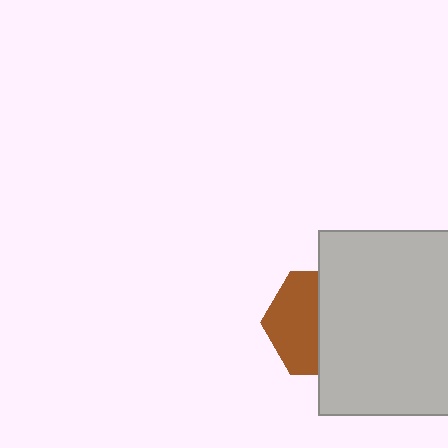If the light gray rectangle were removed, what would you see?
You would see the complete brown hexagon.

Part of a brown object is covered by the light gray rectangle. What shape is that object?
It is a hexagon.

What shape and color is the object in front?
The object in front is a light gray rectangle.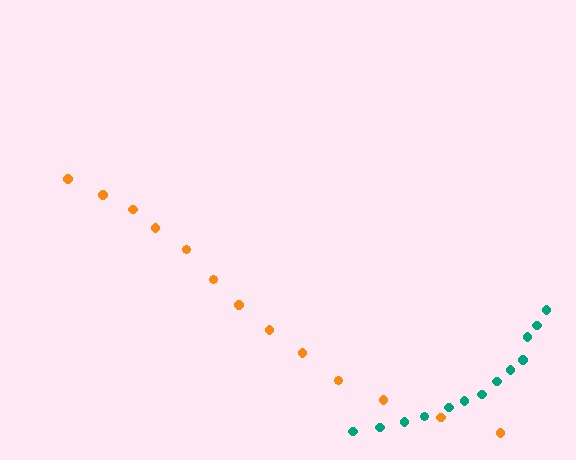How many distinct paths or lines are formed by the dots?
There are 2 distinct paths.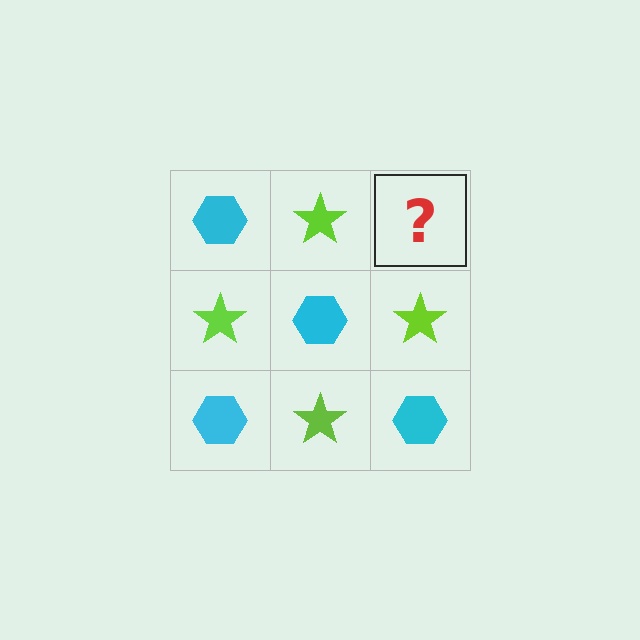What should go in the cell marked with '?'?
The missing cell should contain a cyan hexagon.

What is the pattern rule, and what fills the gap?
The rule is that it alternates cyan hexagon and lime star in a checkerboard pattern. The gap should be filled with a cyan hexagon.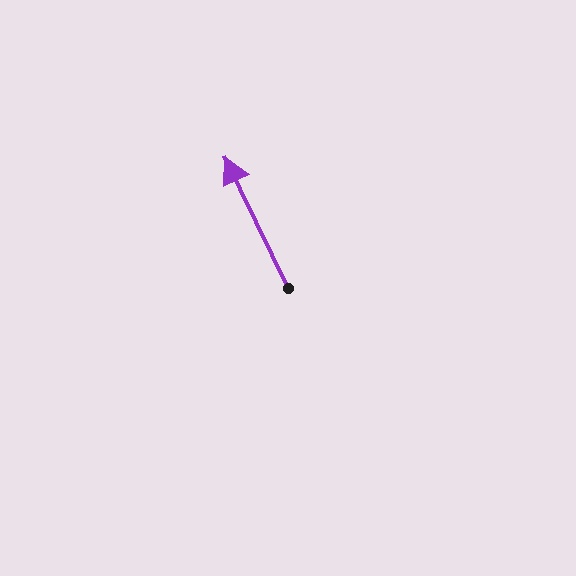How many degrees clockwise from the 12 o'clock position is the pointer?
Approximately 334 degrees.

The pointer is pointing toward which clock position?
Roughly 11 o'clock.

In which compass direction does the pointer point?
Northwest.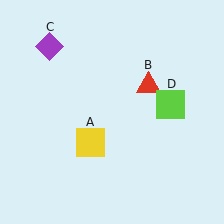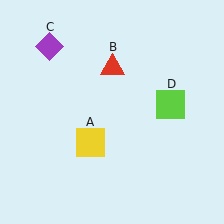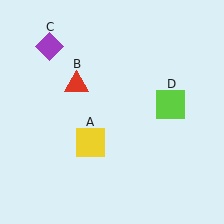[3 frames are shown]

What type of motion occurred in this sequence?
The red triangle (object B) rotated counterclockwise around the center of the scene.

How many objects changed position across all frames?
1 object changed position: red triangle (object B).